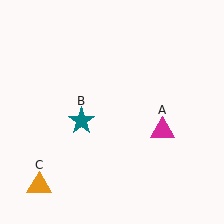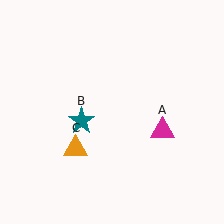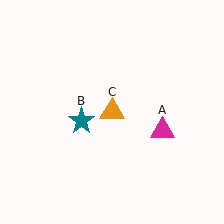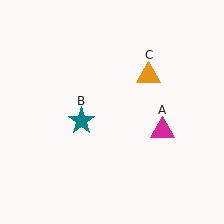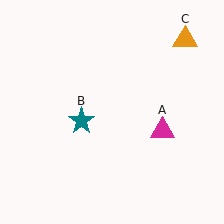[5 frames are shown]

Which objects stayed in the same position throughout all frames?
Magenta triangle (object A) and teal star (object B) remained stationary.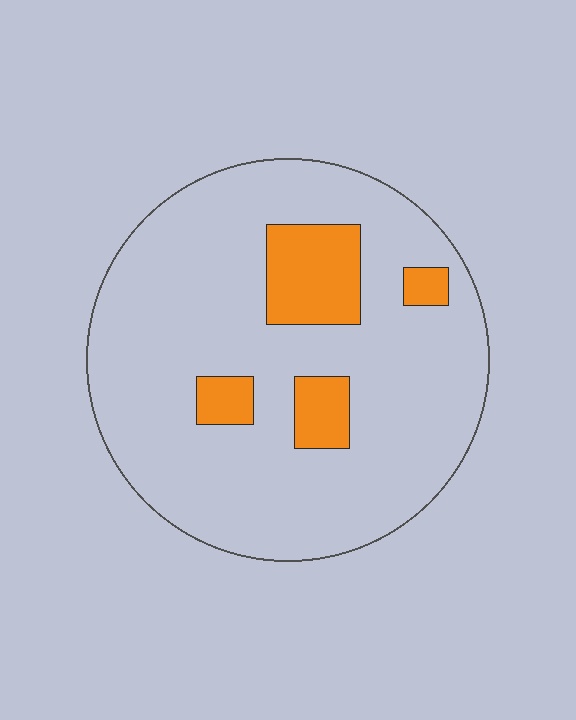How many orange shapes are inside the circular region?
4.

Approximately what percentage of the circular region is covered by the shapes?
Approximately 15%.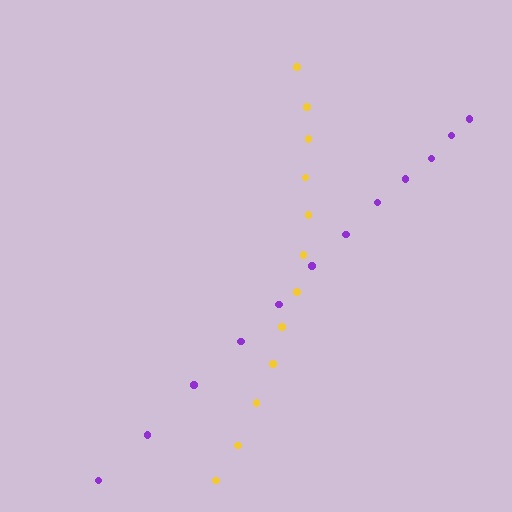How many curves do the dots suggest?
There are 2 distinct paths.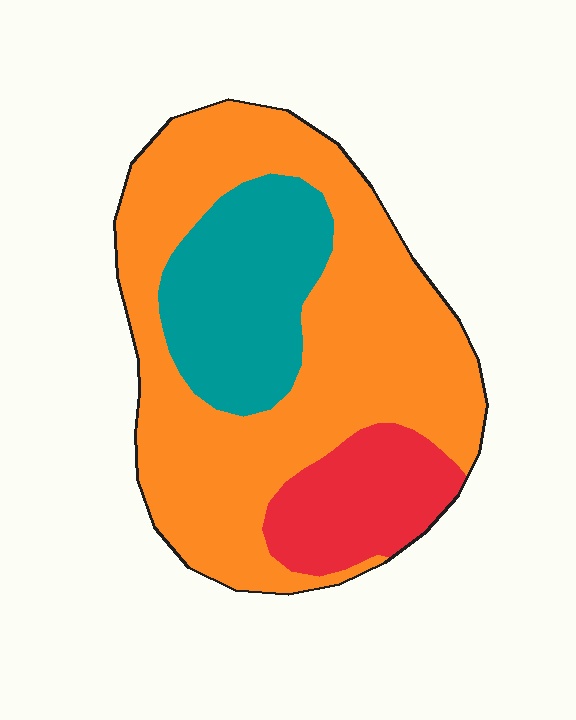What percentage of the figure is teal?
Teal takes up about one fifth (1/5) of the figure.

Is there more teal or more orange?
Orange.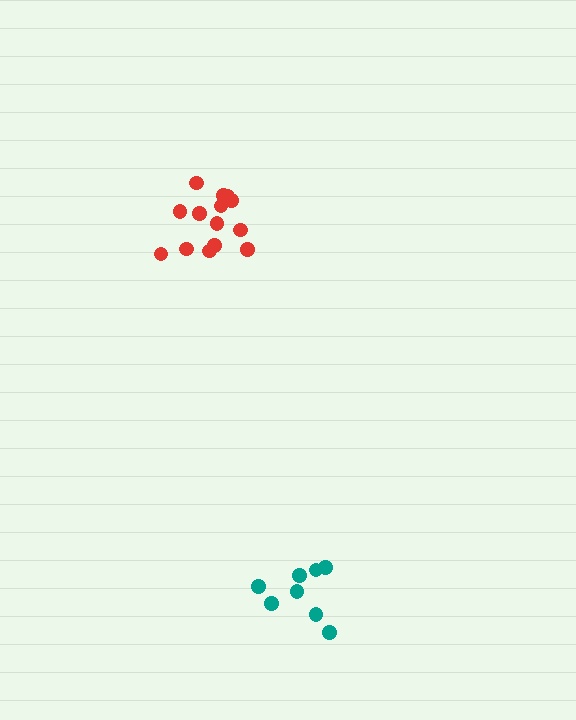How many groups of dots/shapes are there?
There are 2 groups.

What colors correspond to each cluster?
The clusters are colored: teal, red.